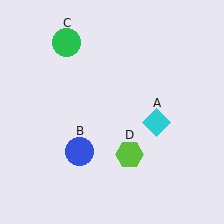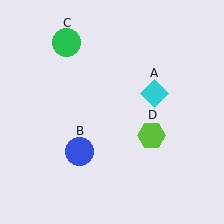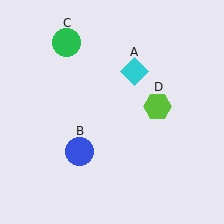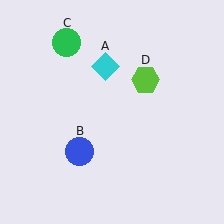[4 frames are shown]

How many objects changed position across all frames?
2 objects changed position: cyan diamond (object A), lime hexagon (object D).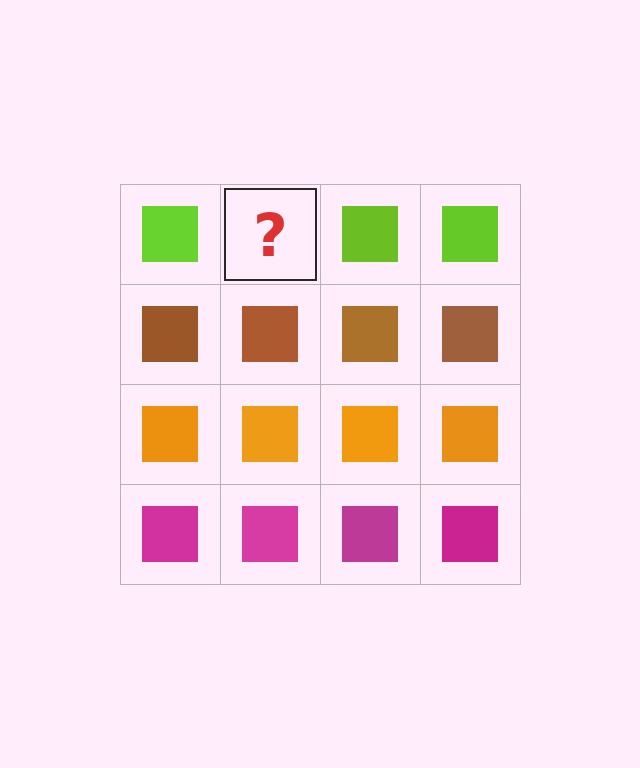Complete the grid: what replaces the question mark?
The question mark should be replaced with a lime square.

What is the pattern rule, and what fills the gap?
The rule is that each row has a consistent color. The gap should be filled with a lime square.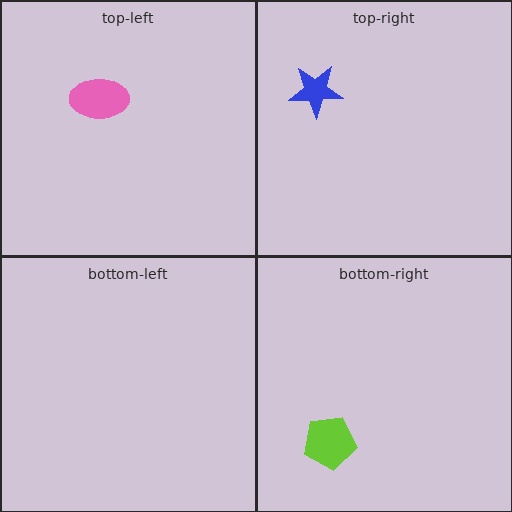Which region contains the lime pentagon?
The bottom-right region.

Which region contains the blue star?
The top-right region.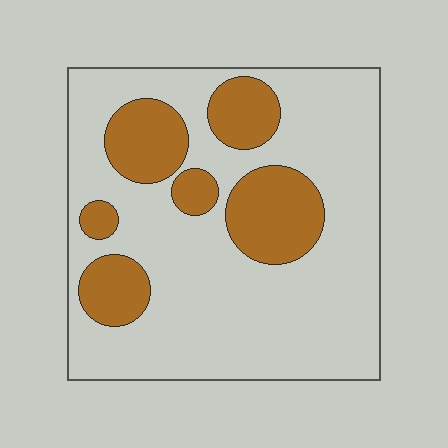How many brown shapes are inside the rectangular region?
6.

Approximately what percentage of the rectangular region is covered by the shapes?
Approximately 25%.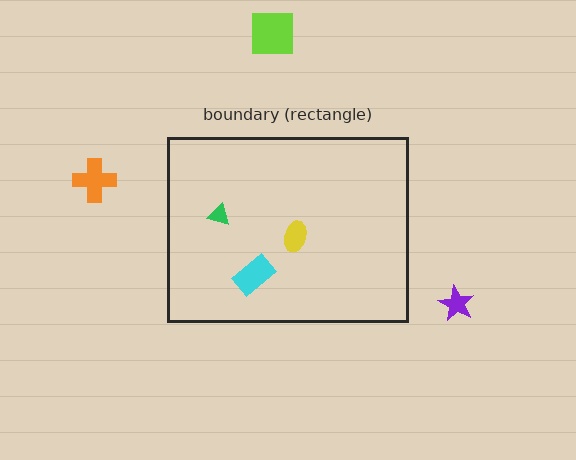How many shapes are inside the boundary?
3 inside, 3 outside.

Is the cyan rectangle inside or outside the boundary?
Inside.